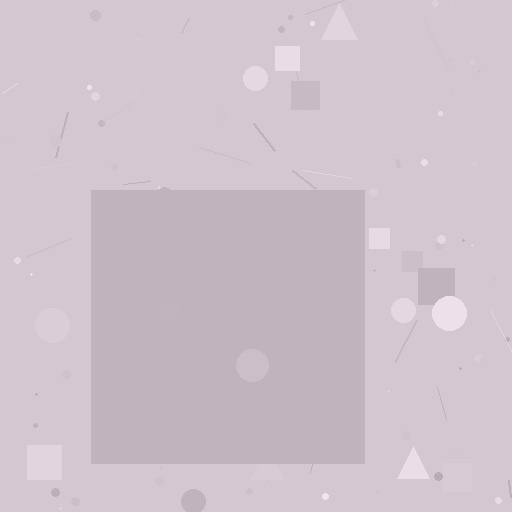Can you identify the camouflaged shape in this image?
The camouflaged shape is a square.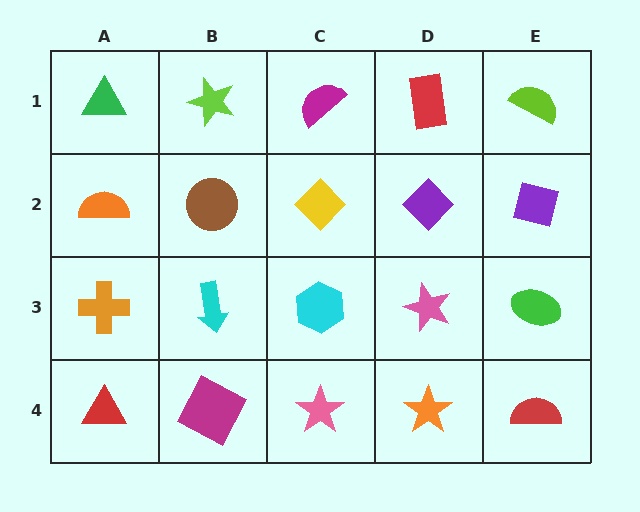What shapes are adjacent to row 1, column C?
A yellow diamond (row 2, column C), a lime star (row 1, column B), a red rectangle (row 1, column D).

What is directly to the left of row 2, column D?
A yellow diamond.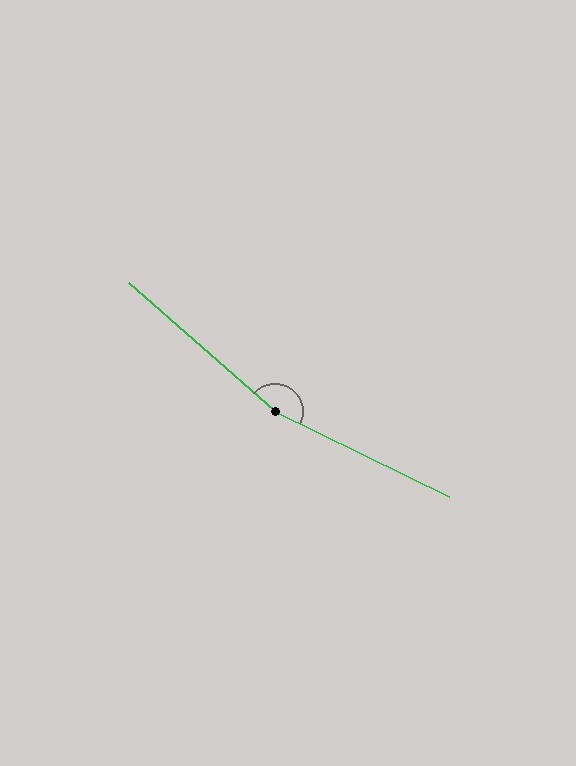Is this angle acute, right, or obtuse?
It is obtuse.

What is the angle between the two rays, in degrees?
Approximately 165 degrees.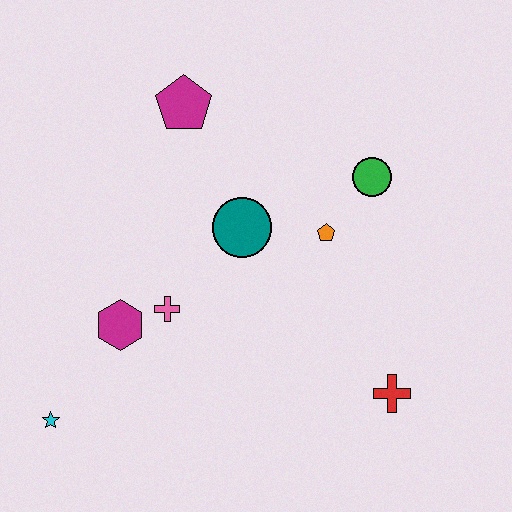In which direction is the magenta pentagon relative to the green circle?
The magenta pentagon is to the left of the green circle.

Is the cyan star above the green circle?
No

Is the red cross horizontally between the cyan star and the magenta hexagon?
No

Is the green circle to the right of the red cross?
No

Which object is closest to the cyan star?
The magenta hexagon is closest to the cyan star.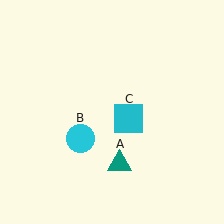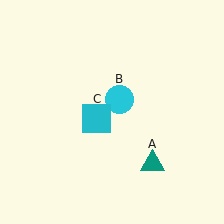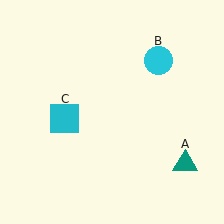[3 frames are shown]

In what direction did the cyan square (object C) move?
The cyan square (object C) moved left.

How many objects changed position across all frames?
3 objects changed position: teal triangle (object A), cyan circle (object B), cyan square (object C).